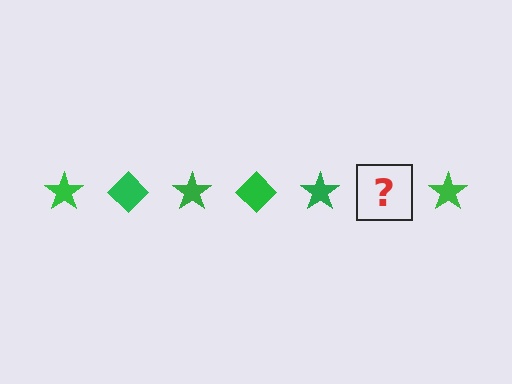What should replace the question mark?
The question mark should be replaced with a green diamond.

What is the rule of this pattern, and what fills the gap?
The rule is that the pattern cycles through star, diamond shapes in green. The gap should be filled with a green diamond.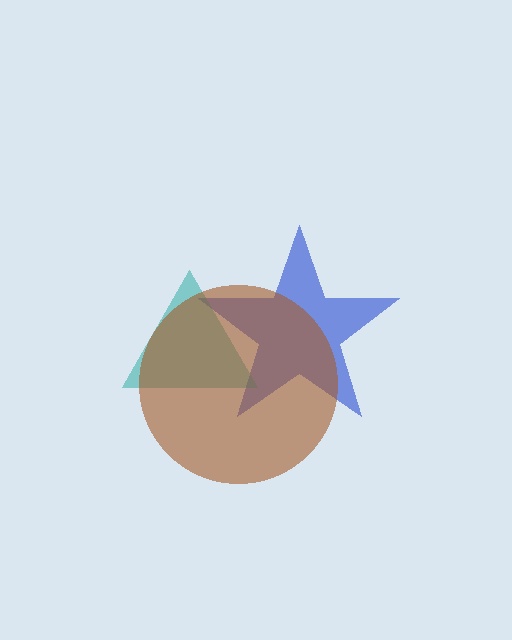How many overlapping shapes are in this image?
There are 3 overlapping shapes in the image.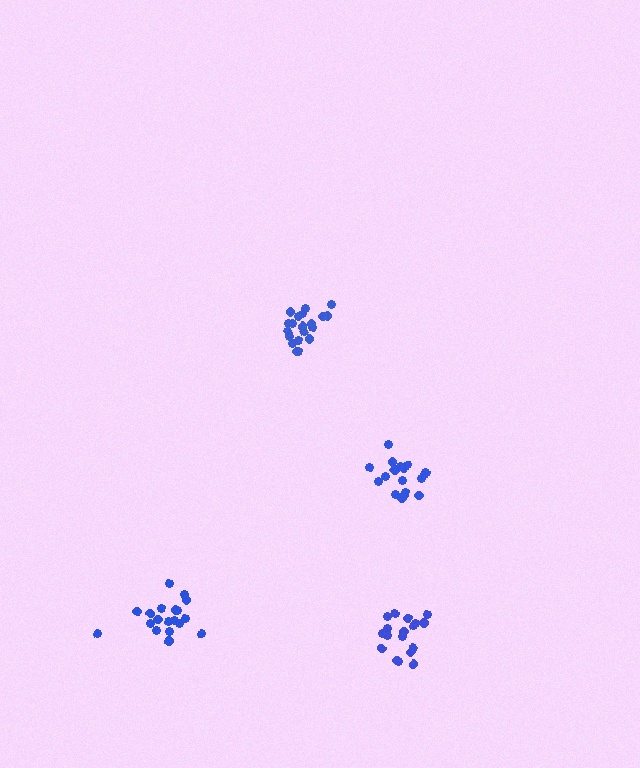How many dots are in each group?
Group 1: 20 dots, Group 2: 19 dots, Group 3: 18 dots, Group 4: 19 dots (76 total).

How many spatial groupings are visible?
There are 4 spatial groupings.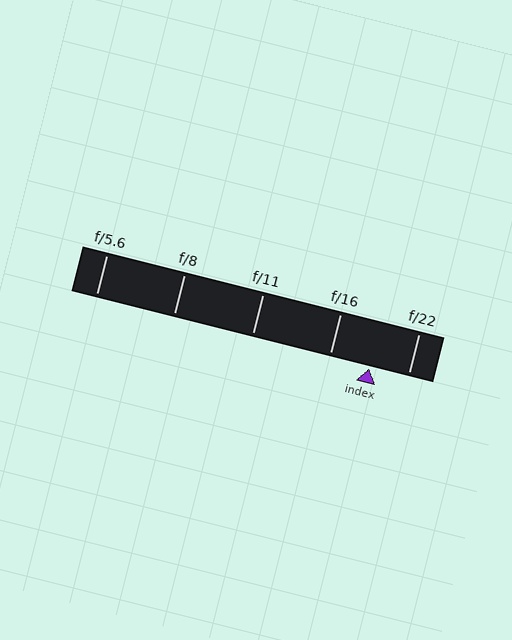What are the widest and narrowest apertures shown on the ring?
The widest aperture shown is f/5.6 and the narrowest is f/22.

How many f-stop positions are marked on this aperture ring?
There are 5 f-stop positions marked.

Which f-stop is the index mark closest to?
The index mark is closest to f/22.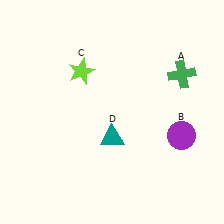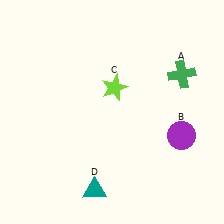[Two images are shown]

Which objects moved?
The objects that moved are: the lime star (C), the teal triangle (D).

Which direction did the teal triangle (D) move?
The teal triangle (D) moved down.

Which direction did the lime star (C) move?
The lime star (C) moved right.